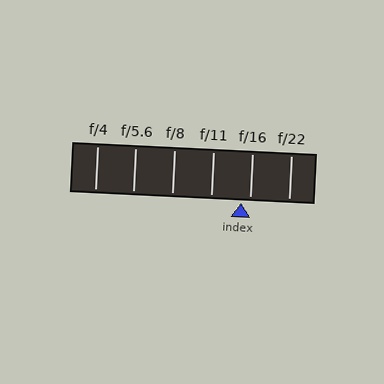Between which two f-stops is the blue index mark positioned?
The index mark is between f/11 and f/16.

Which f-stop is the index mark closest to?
The index mark is closest to f/16.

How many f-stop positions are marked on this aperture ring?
There are 6 f-stop positions marked.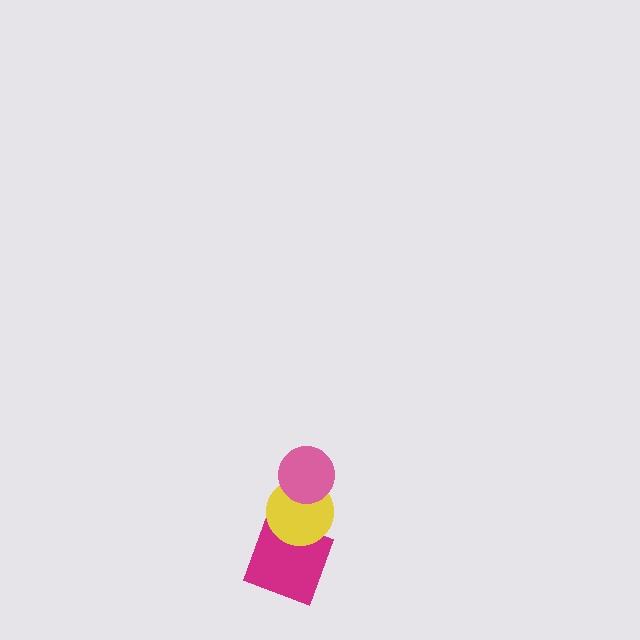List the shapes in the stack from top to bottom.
From top to bottom: the pink circle, the yellow circle, the magenta square.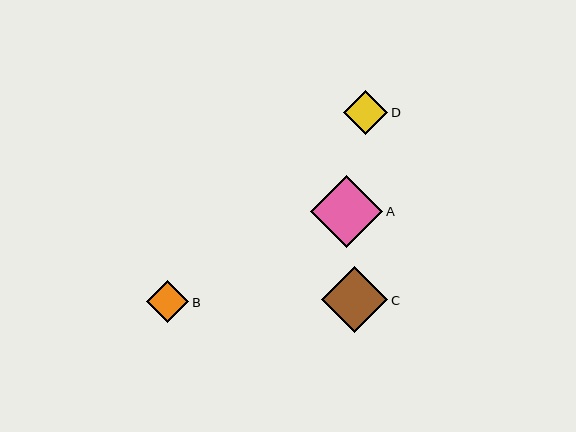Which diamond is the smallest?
Diamond B is the smallest with a size of approximately 43 pixels.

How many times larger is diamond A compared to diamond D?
Diamond A is approximately 1.6 times the size of diamond D.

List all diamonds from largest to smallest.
From largest to smallest: A, C, D, B.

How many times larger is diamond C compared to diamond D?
Diamond C is approximately 1.5 times the size of diamond D.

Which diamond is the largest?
Diamond A is the largest with a size of approximately 72 pixels.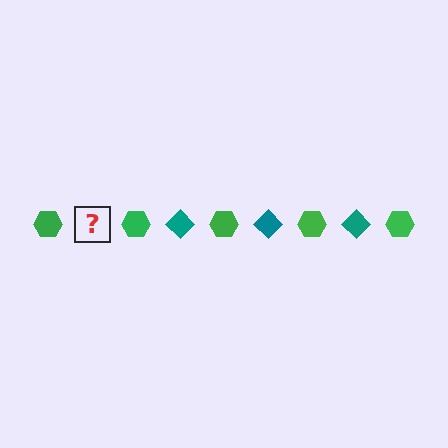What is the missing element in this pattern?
The missing element is a teal diamond.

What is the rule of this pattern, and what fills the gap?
The rule is that the pattern alternates between green hexagon and teal diamond. The gap should be filled with a teal diamond.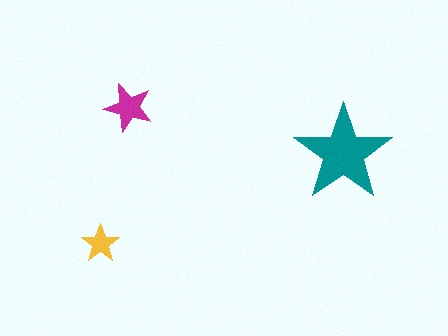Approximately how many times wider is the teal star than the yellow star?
About 2.5 times wider.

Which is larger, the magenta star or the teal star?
The teal one.